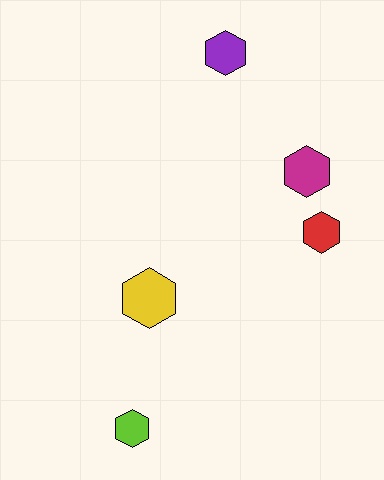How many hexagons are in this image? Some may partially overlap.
There are 5 hexagons.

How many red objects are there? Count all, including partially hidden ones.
There is 1 red object.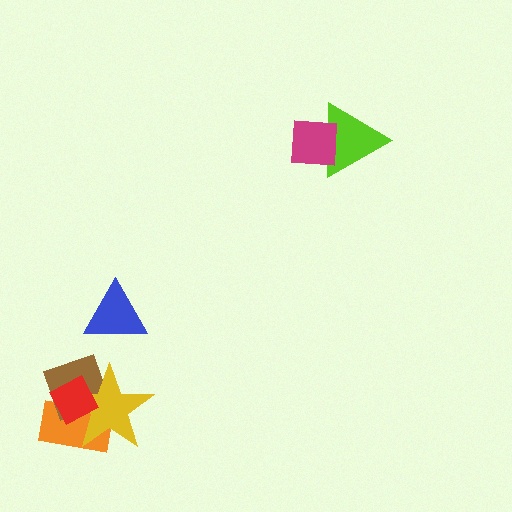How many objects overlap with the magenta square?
1 object overlaps with the magenta square.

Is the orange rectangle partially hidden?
Yes, it is partially covered by another shape.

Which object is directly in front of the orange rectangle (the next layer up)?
The brown diamond is directly in front of the orange rectangle.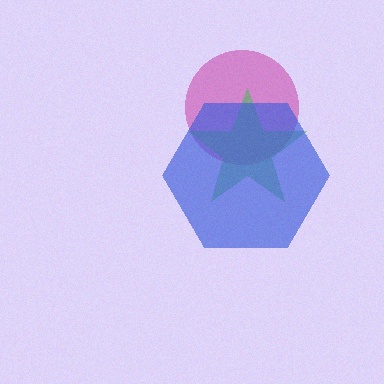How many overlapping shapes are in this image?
There are 3 overlapping shapes in the image.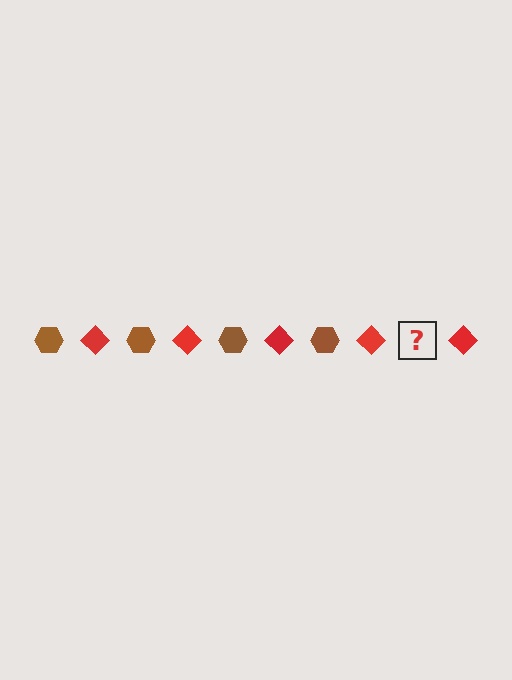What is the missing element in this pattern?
The missing element is a brown hexagon.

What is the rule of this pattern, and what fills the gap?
The rule is that the pattern alternates between brown hexagon and red diamond. The gap should be filled with a brown hexagon.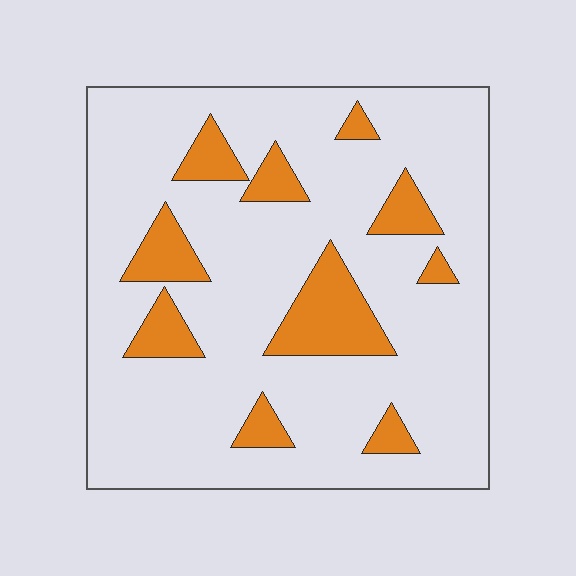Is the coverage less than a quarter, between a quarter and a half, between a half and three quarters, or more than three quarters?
Less than a quarter.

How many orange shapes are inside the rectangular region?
10.